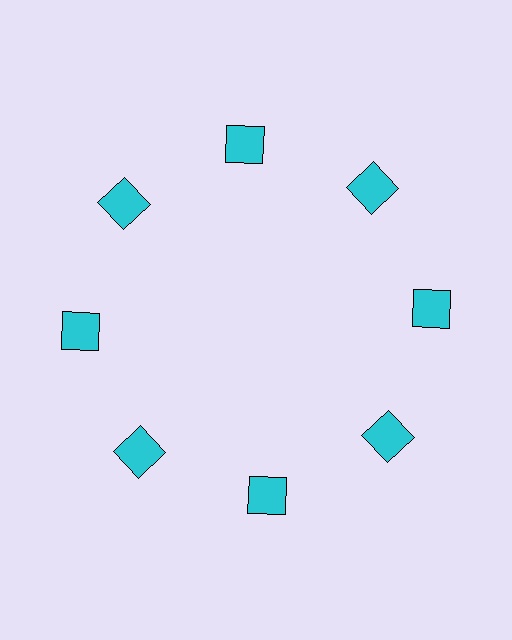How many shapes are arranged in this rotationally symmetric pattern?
There are 8 shapes, arranged in 8 groups of 1.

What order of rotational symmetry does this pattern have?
This pattern has 8-fold rotational symmetry.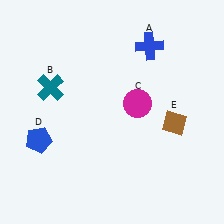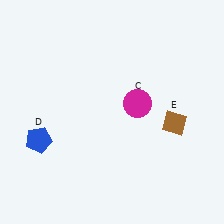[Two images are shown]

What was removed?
The teal cross (B), the blue cross (A) were removed in Image 2.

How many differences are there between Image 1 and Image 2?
There are 2 differences between the two images.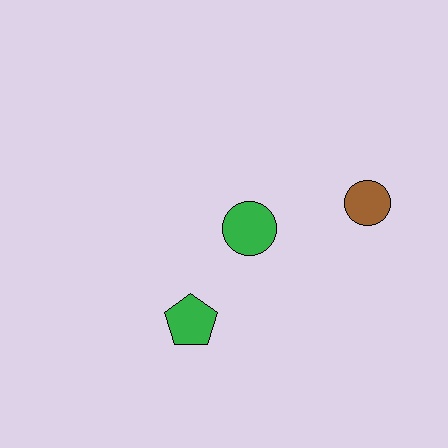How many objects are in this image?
There are 3 objects.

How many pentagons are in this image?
There is 1 pentagon.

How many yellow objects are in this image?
There are no yellow objects.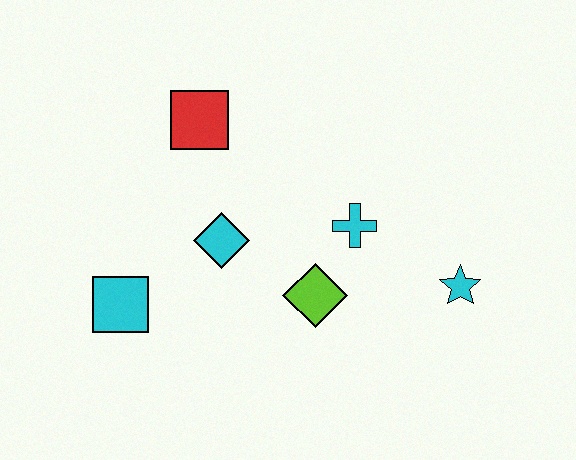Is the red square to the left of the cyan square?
No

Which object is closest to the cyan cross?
The lime diamond is closest to the cyan cross.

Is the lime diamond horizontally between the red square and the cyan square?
No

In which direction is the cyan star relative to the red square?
The cyan star is to the right of the red square.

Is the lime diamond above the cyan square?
Yes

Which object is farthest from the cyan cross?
The cyan square is farthest from the cyan cross.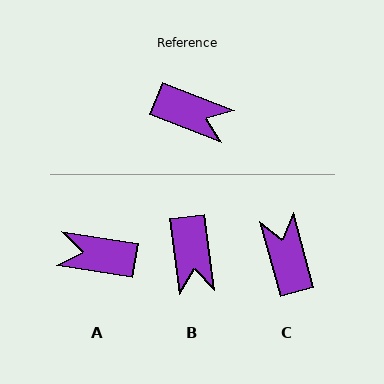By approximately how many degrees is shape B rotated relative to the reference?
Approximately 61 degrees clockwise.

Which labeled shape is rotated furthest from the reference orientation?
A, about 167 degrees away.